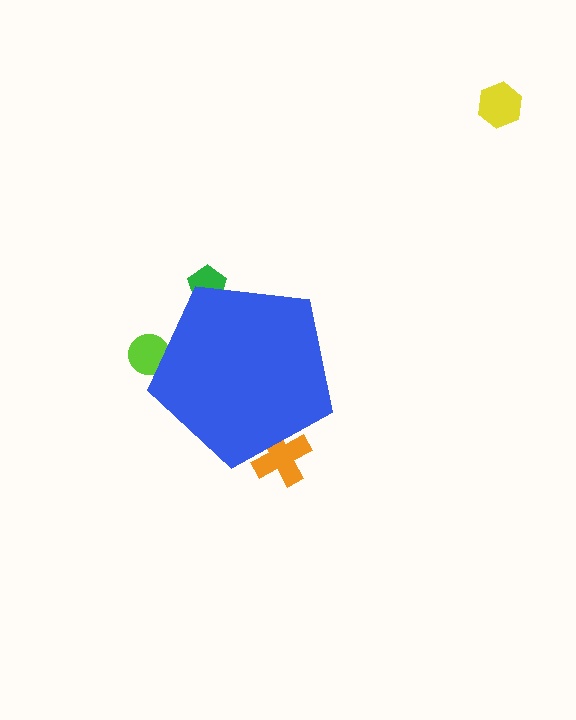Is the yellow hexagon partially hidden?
No, the yellow hexagon is fully visible.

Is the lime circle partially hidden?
Yes, the lime circle is partially hidden behind the blue pentagon.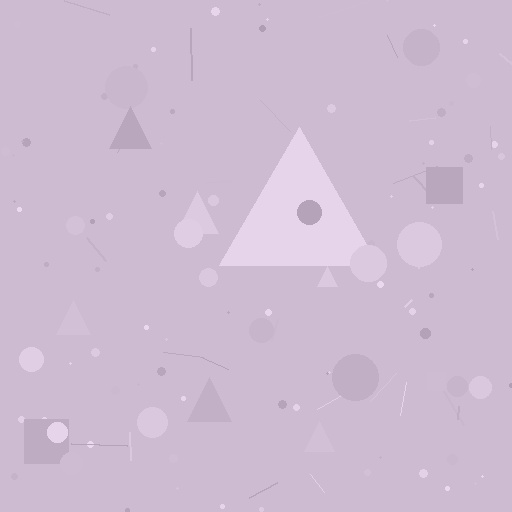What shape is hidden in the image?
A triangle is hidden in the image.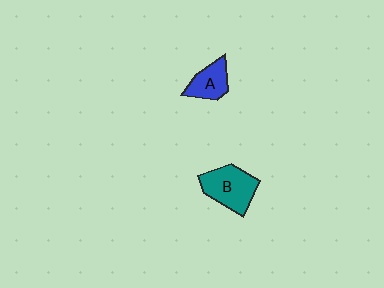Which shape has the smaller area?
Shape A (blue).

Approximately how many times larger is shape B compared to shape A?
Approximately 1.5 times.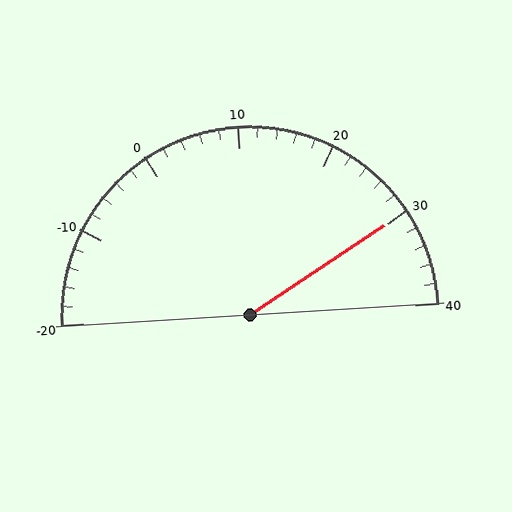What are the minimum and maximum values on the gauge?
The gauge ranges from -20 to 40.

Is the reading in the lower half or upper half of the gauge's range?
The reading is in the upper half of the range (-20 to 40).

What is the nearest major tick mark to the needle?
The nearest major tick mark is 30.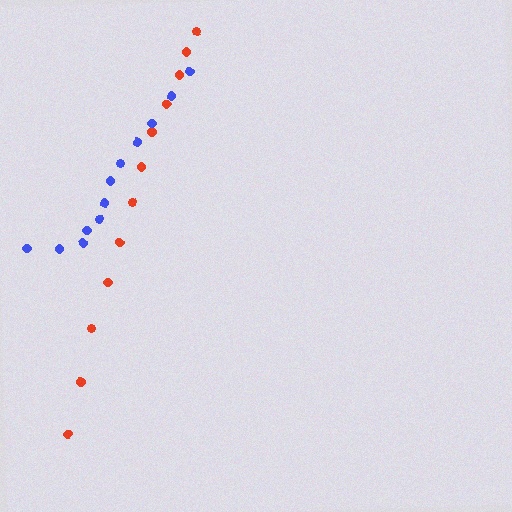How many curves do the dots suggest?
There are 2 distinct paths.